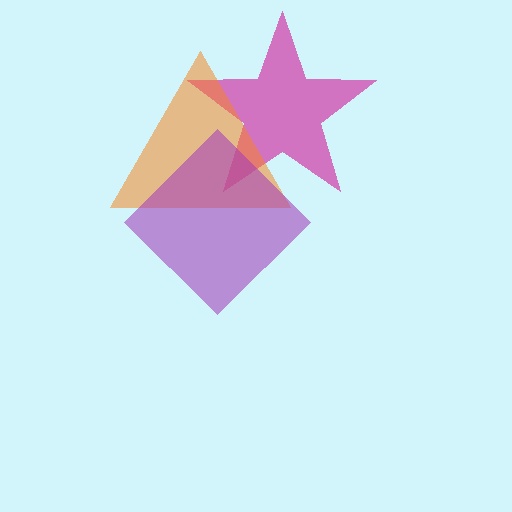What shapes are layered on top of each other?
The layered shapes are: a magenta star, an orange triangle, a purple diamond.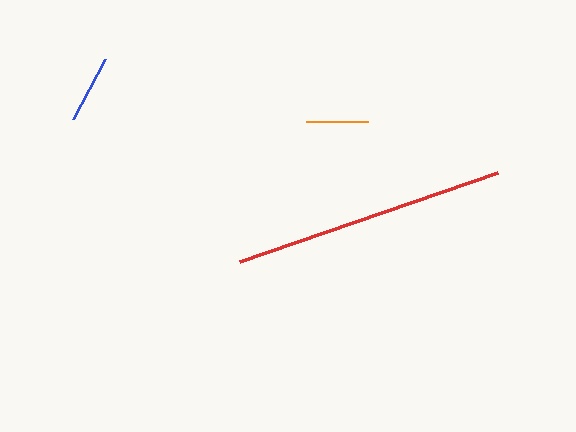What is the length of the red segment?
The red segment is approximately 273 pixels long.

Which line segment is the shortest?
The orange line is the shortest at approximately 62 pixels.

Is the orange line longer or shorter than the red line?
The red line is longer than the orange line.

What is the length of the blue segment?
The blue segment is approximately 68 pixels long.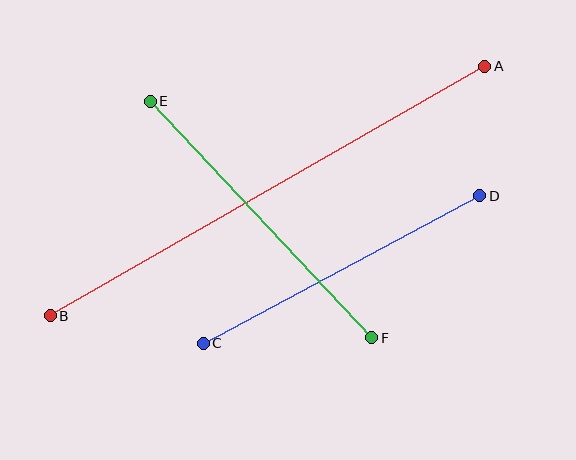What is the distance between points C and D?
The distance is approximately 313 pixels.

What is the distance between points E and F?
The distance is approximately 324 pixels.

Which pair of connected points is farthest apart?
Points A and B are farthest apart.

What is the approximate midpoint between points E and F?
The midpoint is at approximately (261, 219) pixels.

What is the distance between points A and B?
The distance is approximately 501 pixels.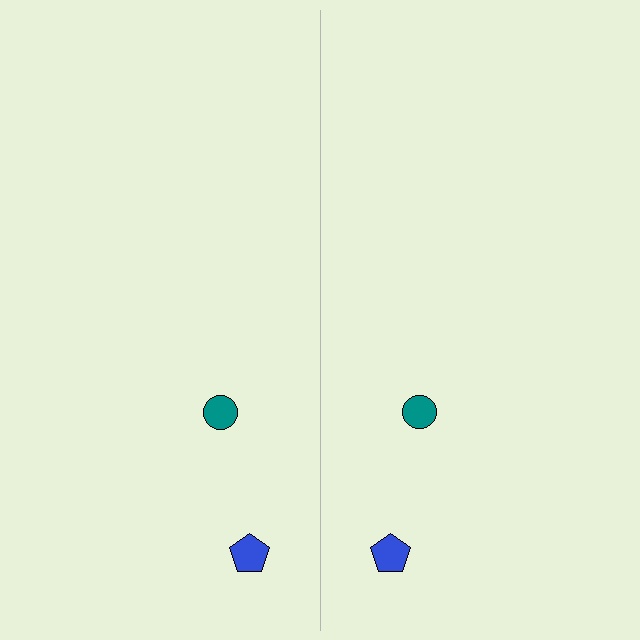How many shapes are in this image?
There are 4 shapes in this image.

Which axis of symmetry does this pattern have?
The pattern has a vertical axis of symmetry running through the center of the image.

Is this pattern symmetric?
Yes, this pattern has bilateral (reflection) symmetry.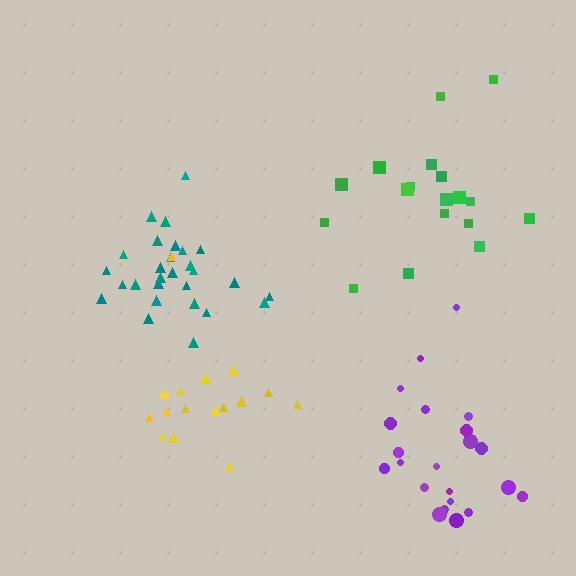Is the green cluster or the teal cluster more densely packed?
Teal.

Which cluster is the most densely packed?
Teal.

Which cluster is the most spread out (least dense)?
Green.